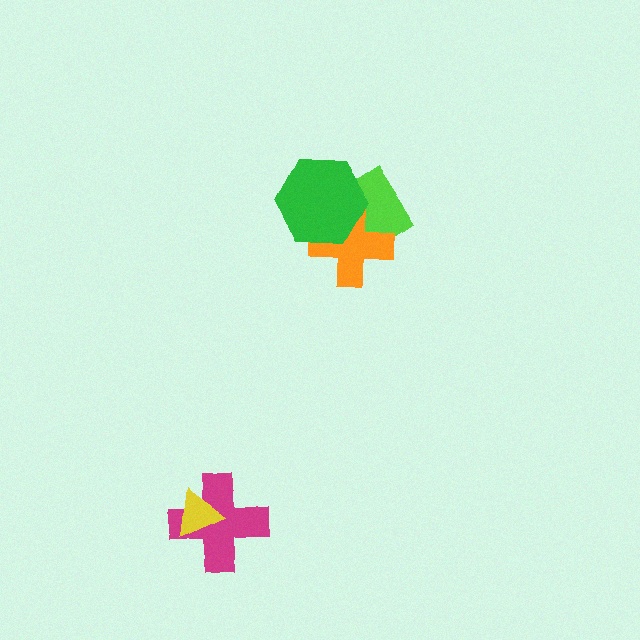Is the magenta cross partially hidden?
Yes, it is partially covered by another shape.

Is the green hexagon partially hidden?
No, no other shape covers it.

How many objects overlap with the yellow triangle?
1 object overlaps with the yellow triangle.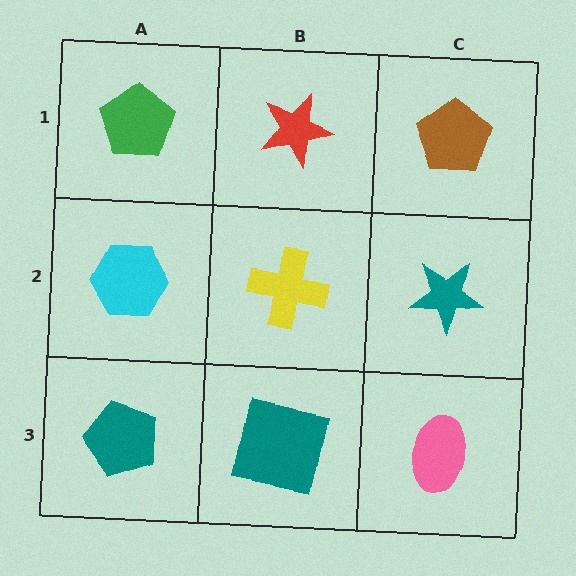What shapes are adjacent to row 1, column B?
A yellow cross (row 2, column B), a green pentagon (row 1, column A), a brown pentagon (row 1, column C).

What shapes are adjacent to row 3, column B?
A yellow cross (row 2, column B), a teal pentagon (row 3, column A), a pink ellipse (row 3, column C).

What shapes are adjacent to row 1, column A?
A cyan hexagon (row 2, column A), a red star (row 1, column B).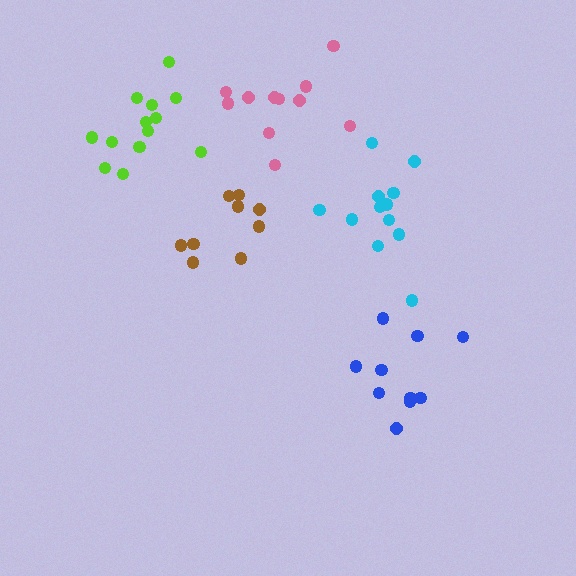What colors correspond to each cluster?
The clusters are colored: brown, blue, cyan, pink, lime.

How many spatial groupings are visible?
There are 5 spatial groupings.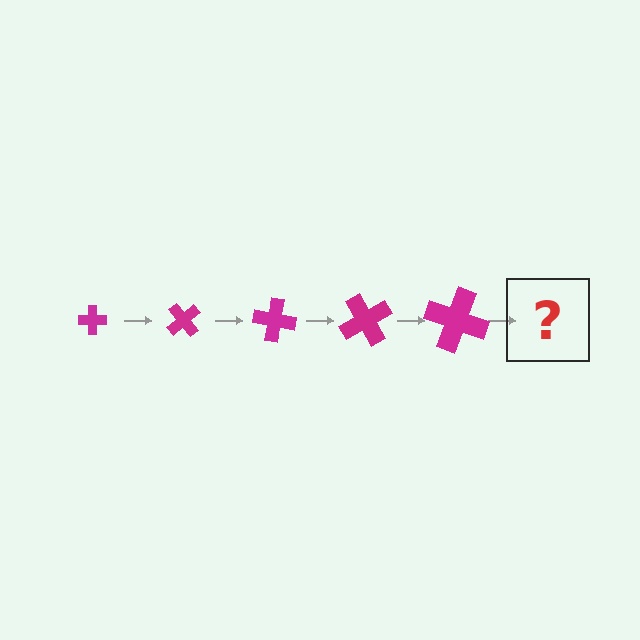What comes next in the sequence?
The next element should be a cross, larger than the previous one and rotated 250 degrees from the start.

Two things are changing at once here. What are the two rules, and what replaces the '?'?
The two rules are that the cross grows larger each step and it rotates 50 degrees each step. The '?' should be a cross, larger than the previous one and rotated 250 degrees from the start.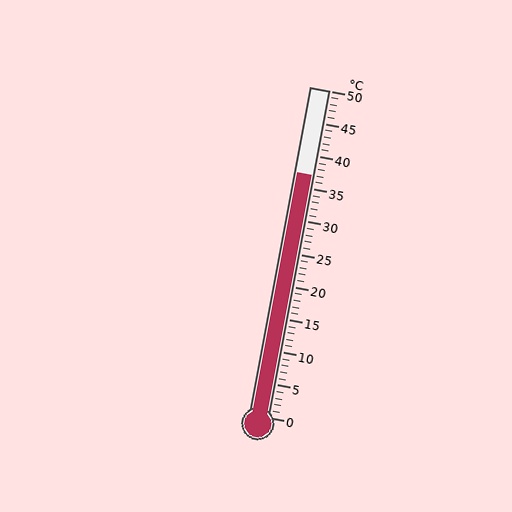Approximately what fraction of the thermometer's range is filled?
The thermometer is filled to approximately 75% of its range.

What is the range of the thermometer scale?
The thermometer scale ranges from 0°C to 50°C.